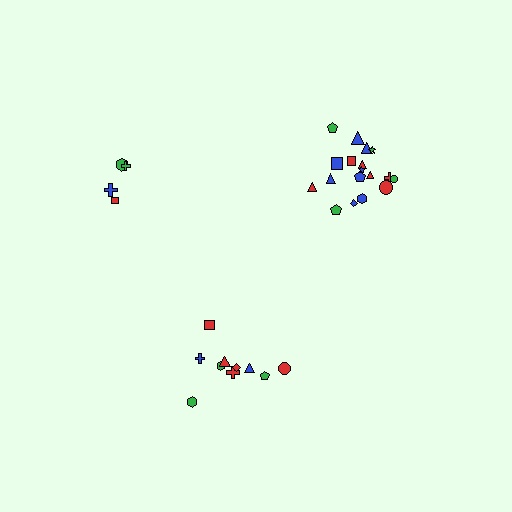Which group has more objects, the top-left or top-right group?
The top-right group.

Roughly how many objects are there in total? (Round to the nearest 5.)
Roughly 30 objects in total.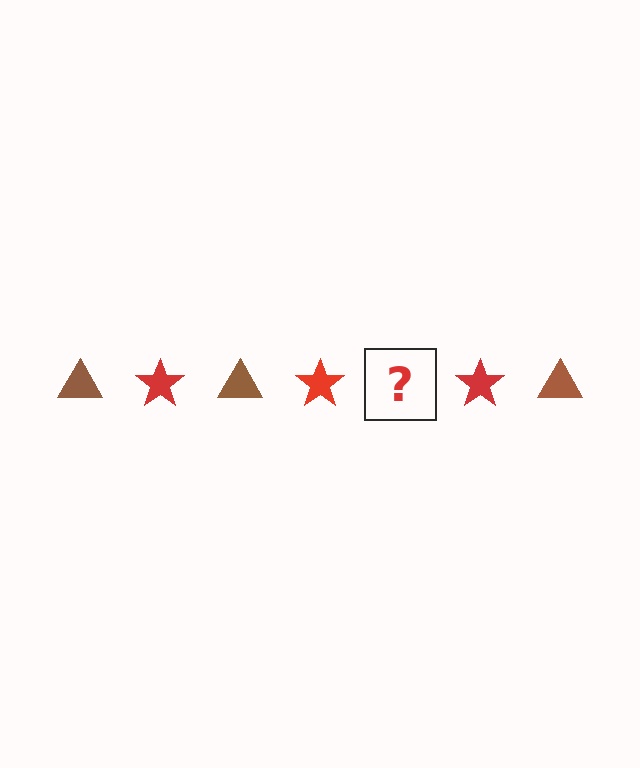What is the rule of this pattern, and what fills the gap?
The rule is that the pattern alternates between brown triangle and red star. The gap should be filled with a brown triangle.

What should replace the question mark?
The question mark should be replaced with a brown triangle.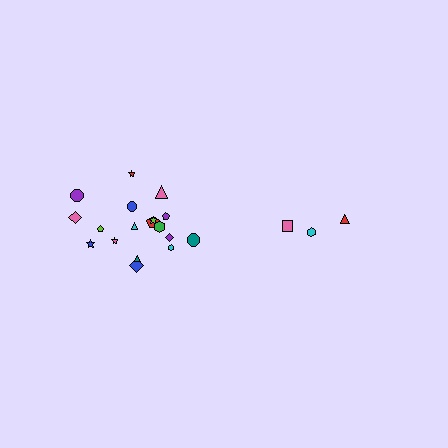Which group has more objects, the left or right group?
The left group.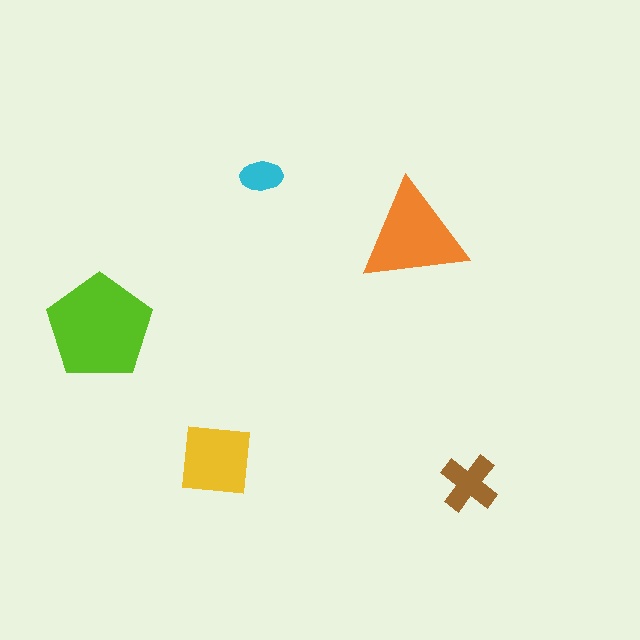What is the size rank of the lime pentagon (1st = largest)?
1st.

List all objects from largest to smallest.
The lime pentagon, the orange triangle, the yellow square, the brown cross, the cyan ellipse.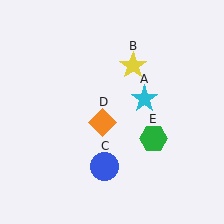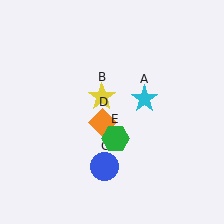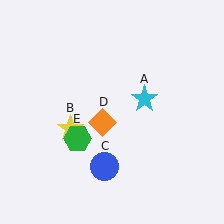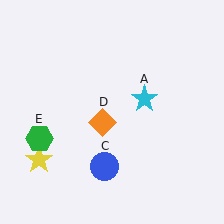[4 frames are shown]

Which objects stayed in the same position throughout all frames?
Cyan star (object A) and blue circle (object C) and orange diamond (object D) remained stationary.